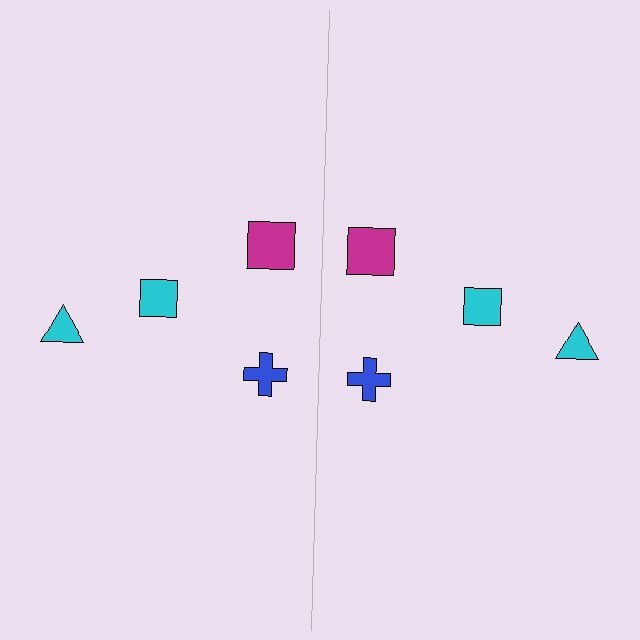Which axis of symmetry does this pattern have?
The pattern has a vertical axis of symmetry running through the center of the image.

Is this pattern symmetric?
Yes, this pattern has bilateral (reflection) symmetry.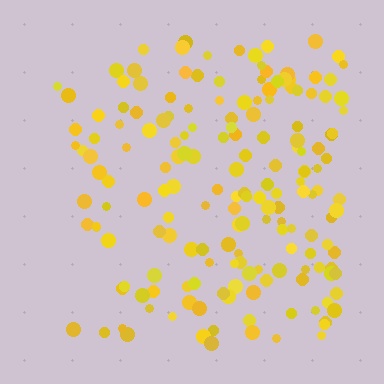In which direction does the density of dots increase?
From left to right, with the right side densest.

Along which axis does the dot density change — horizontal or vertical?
Horizontal.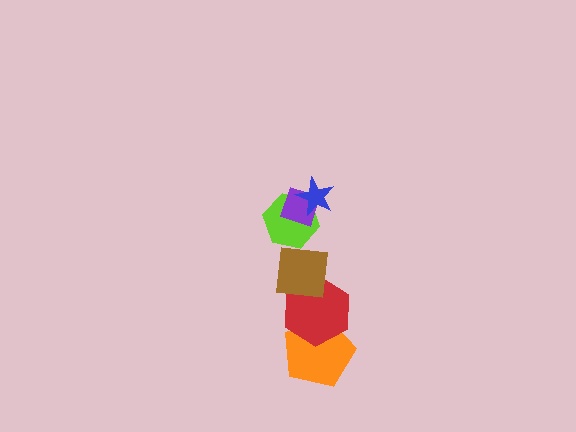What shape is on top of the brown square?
The lime hexagon is on top of the brown square.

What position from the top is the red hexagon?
The red hexagon is 5th from the top.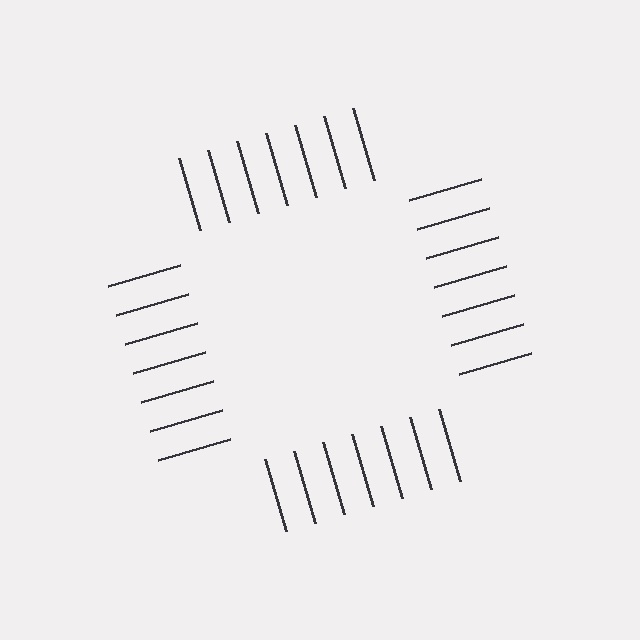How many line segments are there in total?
28 — 7 along each of the 4 edges.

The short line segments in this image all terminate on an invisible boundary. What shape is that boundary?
An illusory square — the line segments terminate on its edges but no continuous stroke is drawn.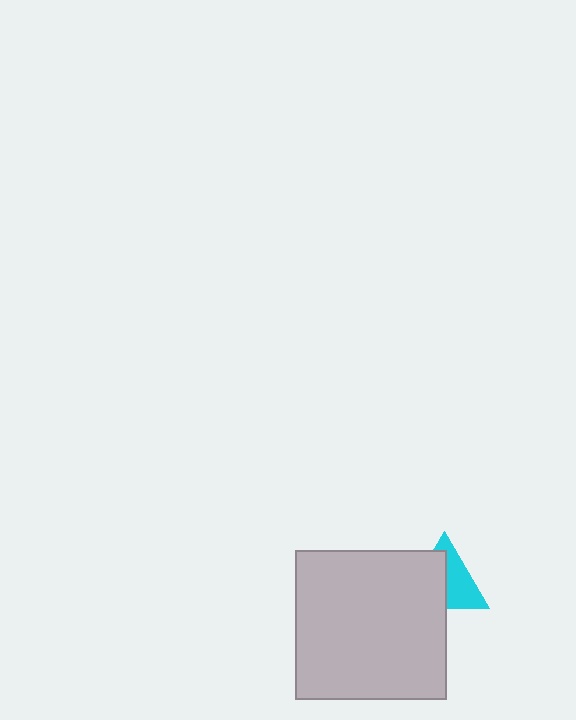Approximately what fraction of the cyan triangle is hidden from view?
Roughly 52% of the cyan triangle is hidden behind the light gray rectangle.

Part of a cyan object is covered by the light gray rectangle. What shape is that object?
It is a triangle.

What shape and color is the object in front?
The object in front is a light gray rectangle.